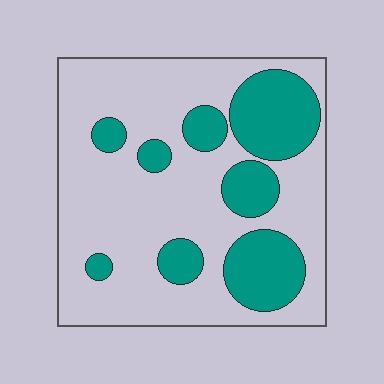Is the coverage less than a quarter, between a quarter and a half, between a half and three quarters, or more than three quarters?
Between a quarter and a half.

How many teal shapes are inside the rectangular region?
8.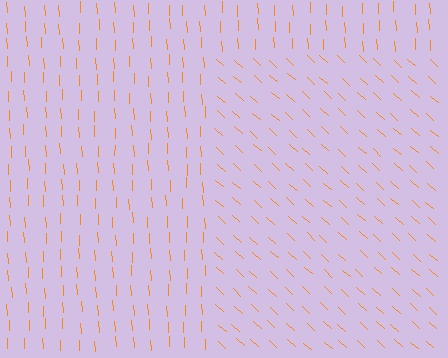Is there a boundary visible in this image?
Yes, there is a texture boundary formed by a change in line orientation.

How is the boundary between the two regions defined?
The boundary is defined purely by a change in line orientation (approximately 45 degrees difference). All lines are the same color and thickness.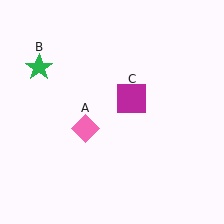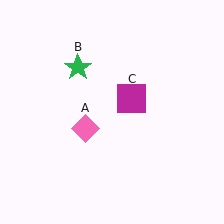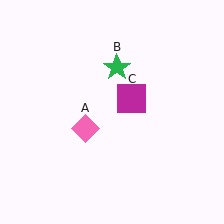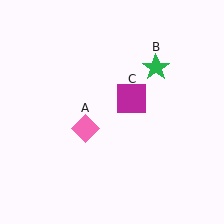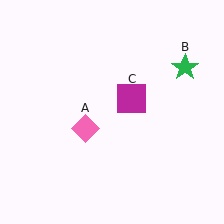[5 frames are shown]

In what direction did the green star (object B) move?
The green star (object B) moved right.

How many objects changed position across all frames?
1 object changed position: green star (object B).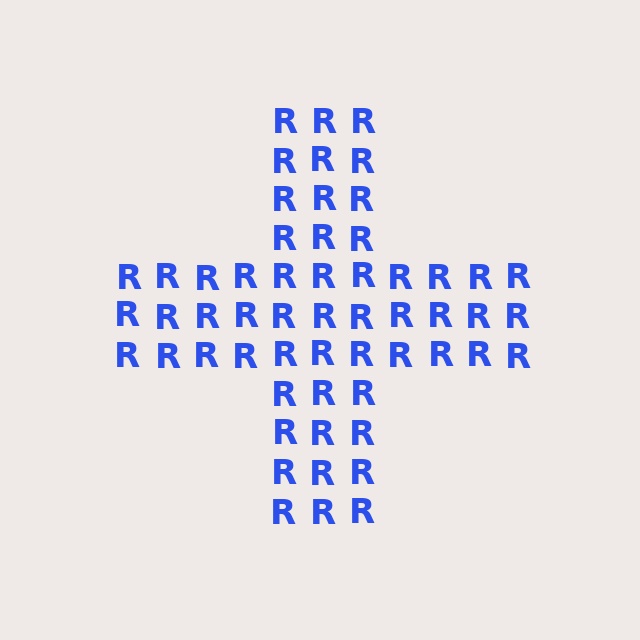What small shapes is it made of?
It is made of small letter R's.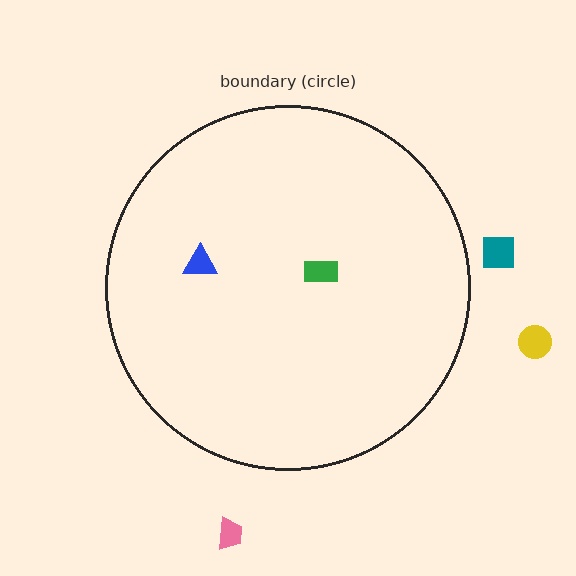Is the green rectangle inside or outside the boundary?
Inside.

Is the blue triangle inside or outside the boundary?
Inside.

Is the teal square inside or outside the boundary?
Outside.